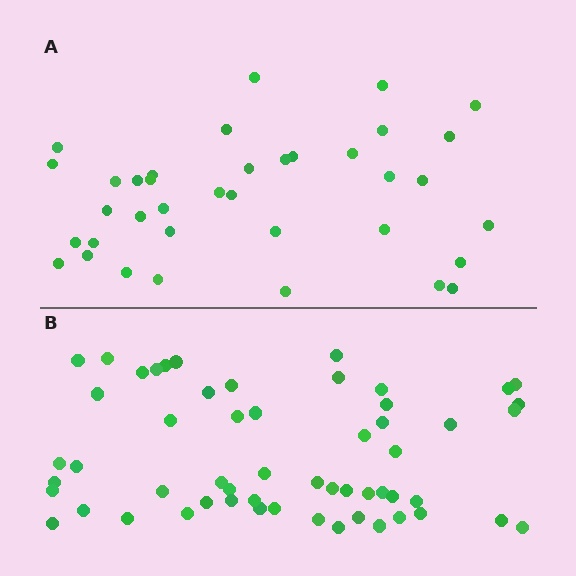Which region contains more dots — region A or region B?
Region B (the bottom region) has more dots.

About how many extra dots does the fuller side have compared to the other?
Region B has approximately 20 more dots than region A.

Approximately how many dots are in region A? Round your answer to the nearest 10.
About 40 dots. (The exact count is 37, which rounds to 40.)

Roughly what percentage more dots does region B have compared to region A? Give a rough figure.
About 50% more.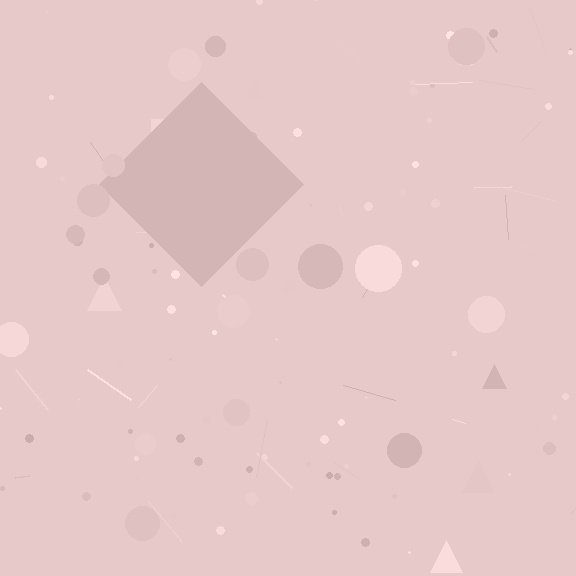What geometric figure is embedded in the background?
A diamond is embedded in the background.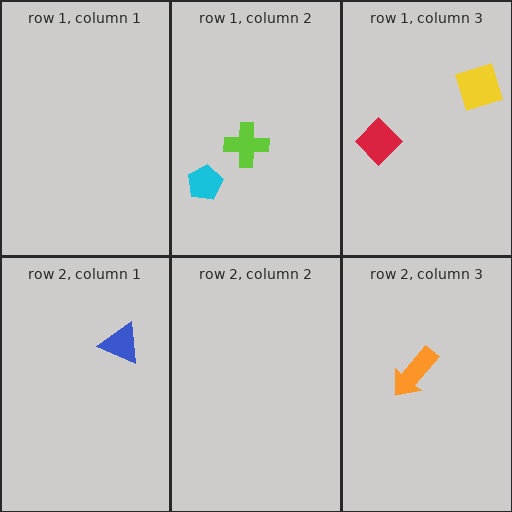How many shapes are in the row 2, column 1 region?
1.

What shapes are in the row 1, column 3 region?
The yellow square, the red diamond.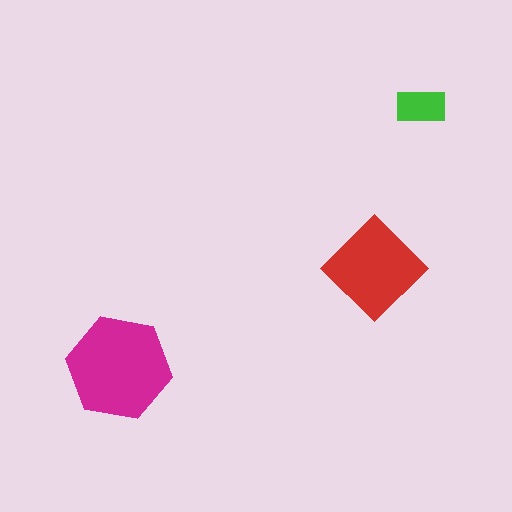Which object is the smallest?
The green rectangle.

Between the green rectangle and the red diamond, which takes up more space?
The red diamond.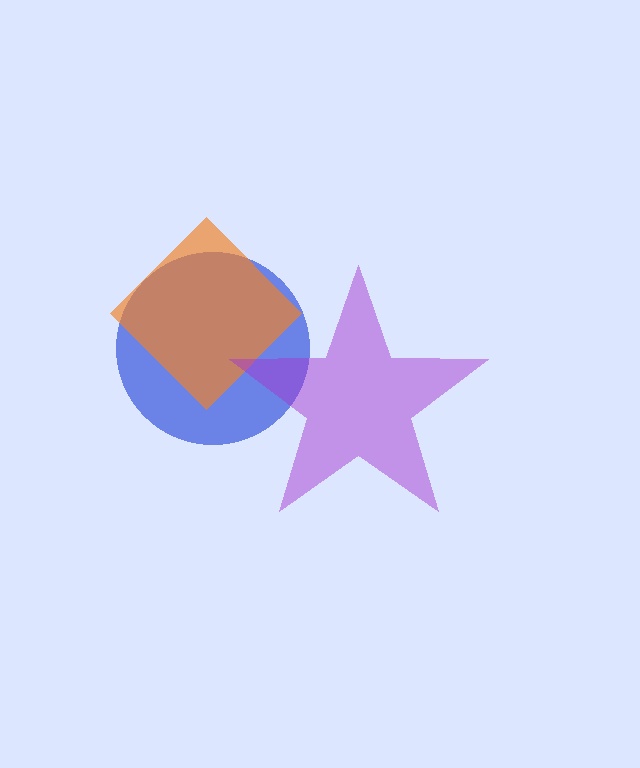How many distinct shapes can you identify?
There are 3 distinct shapes: a blue circle, an orange diamond, a purple star.